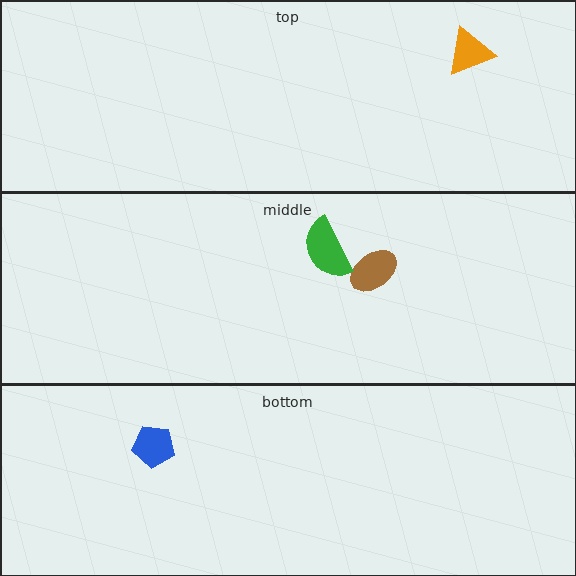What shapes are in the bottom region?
The blue pentagon.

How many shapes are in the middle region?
2.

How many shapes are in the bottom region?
1.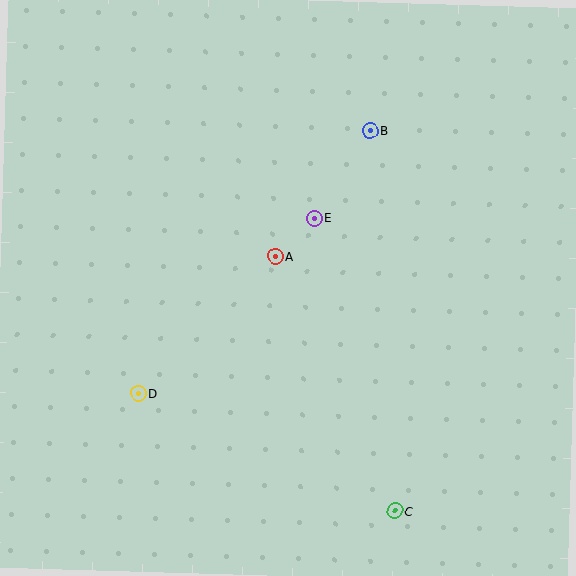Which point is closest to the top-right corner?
Point B is closest to the top-right corner.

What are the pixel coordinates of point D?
Point D is at (138, 393).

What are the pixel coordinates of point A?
Point A is at (275, 256).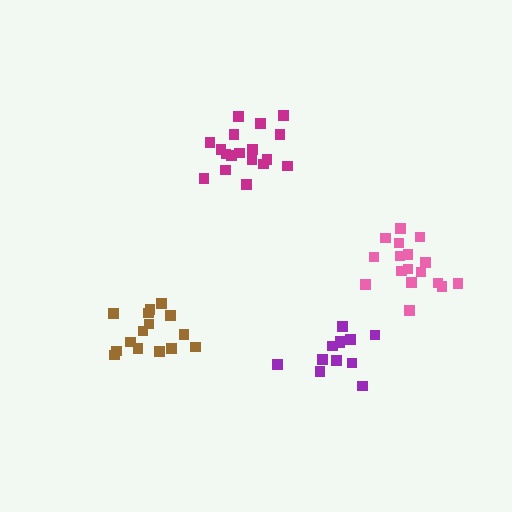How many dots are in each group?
Group 1: 15 dots, Group 2: 17 dots, Group 3: 12 dots, Group 4: 18 dots (62 total).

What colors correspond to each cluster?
The clusters are colored: brown, pink, purple, magenta.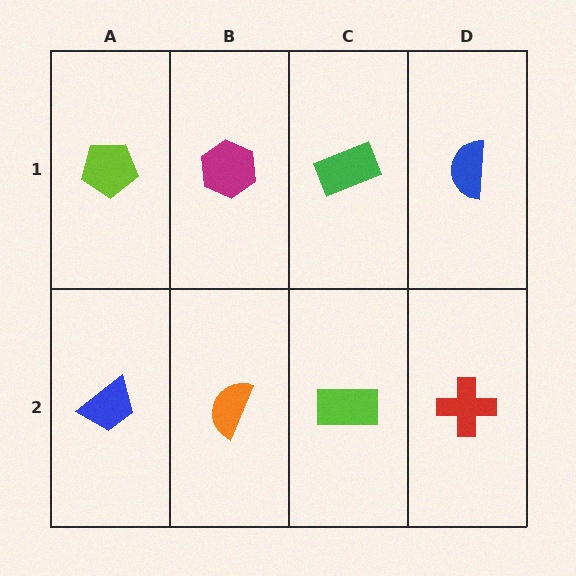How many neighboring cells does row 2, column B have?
3.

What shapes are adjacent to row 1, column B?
An orange semicircle (row 2, column B), a lime pentagon (row 1, column A), a green rectangle (row 1, column C).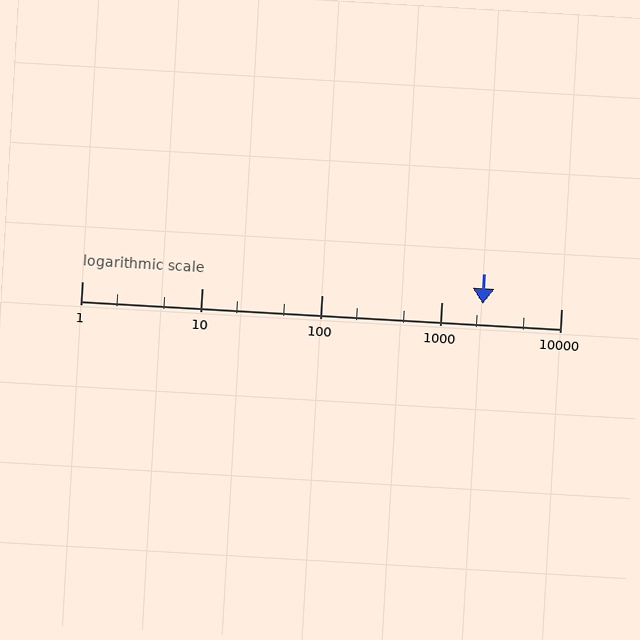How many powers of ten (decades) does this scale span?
The scale spans 4 decades, from 1 to 10000.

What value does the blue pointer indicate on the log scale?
The pointer indicates approximately 2200.